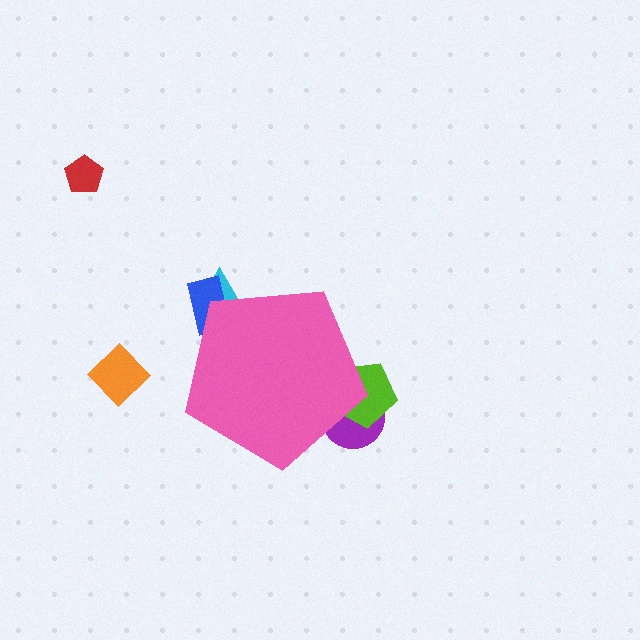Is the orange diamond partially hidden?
No, the orange diamond is fully visible.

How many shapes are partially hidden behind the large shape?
4 shapes are partially hidden.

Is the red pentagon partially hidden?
No, the red pentagon is fully visible.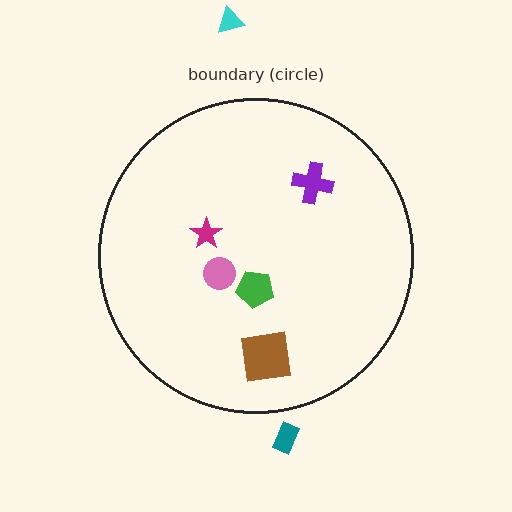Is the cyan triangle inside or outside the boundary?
Outside.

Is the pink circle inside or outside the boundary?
Inside.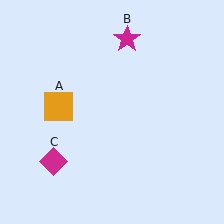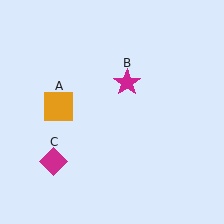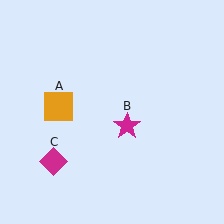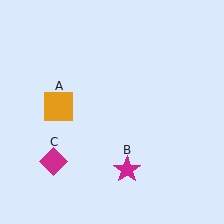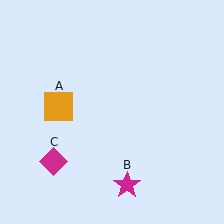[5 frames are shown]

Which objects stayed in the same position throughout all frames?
Orange square (object A) and magenta diamond (object C) remained stationary.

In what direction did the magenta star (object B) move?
The magenta star (object B) moved down.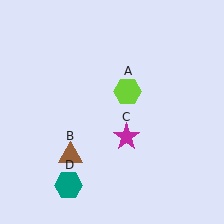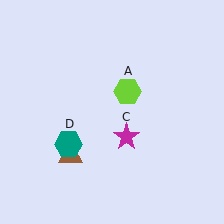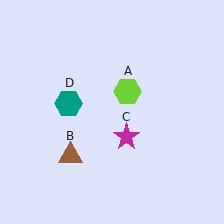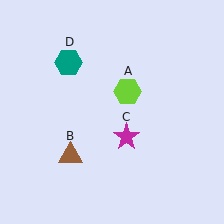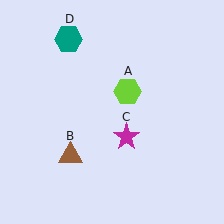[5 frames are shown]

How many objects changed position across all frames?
1 object changed position: teal hexagon (object D).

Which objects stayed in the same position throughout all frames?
Lime hexagon (object A) and brown triangle (object B) and magenta star (object C) remained stationary.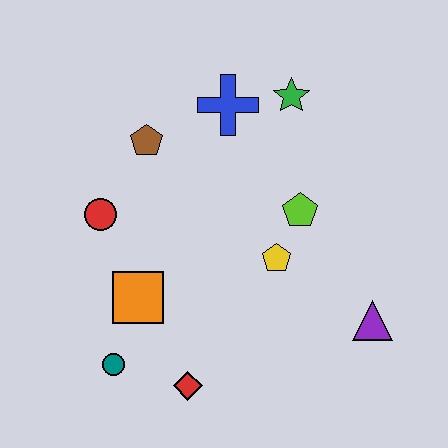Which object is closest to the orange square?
The teal circle is closest to the orange square.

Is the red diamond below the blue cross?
Yes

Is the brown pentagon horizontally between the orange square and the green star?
Yes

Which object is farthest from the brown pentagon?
The purple triangle is farthest from the brown pentagon.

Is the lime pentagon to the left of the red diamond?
No